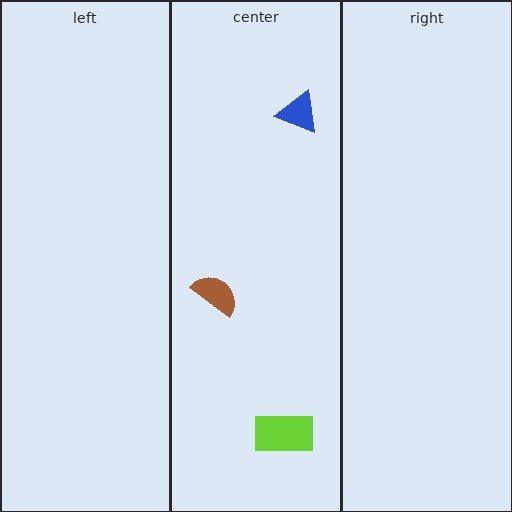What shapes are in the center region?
The brown semicircle, the lime rectangle, the blue triangle.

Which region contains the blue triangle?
The center region.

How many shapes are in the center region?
3.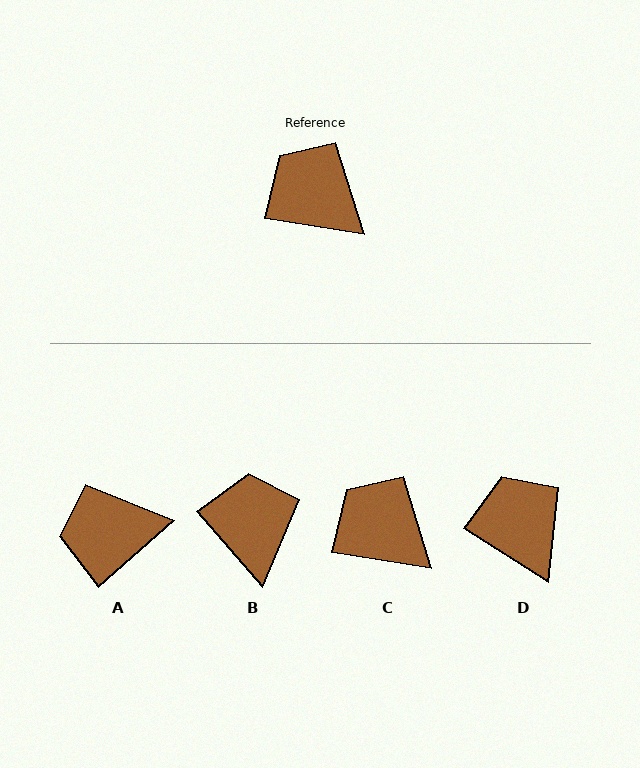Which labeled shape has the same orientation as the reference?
C.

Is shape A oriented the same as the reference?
No, it is off by about 51 degrees.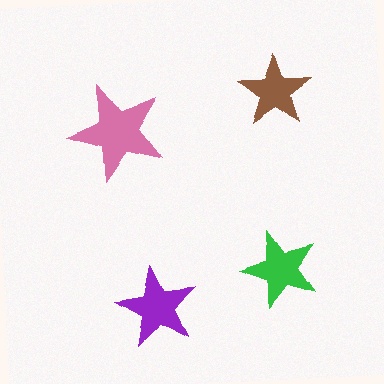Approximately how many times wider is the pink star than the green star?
About 1.5 times wider.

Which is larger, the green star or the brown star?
The green one.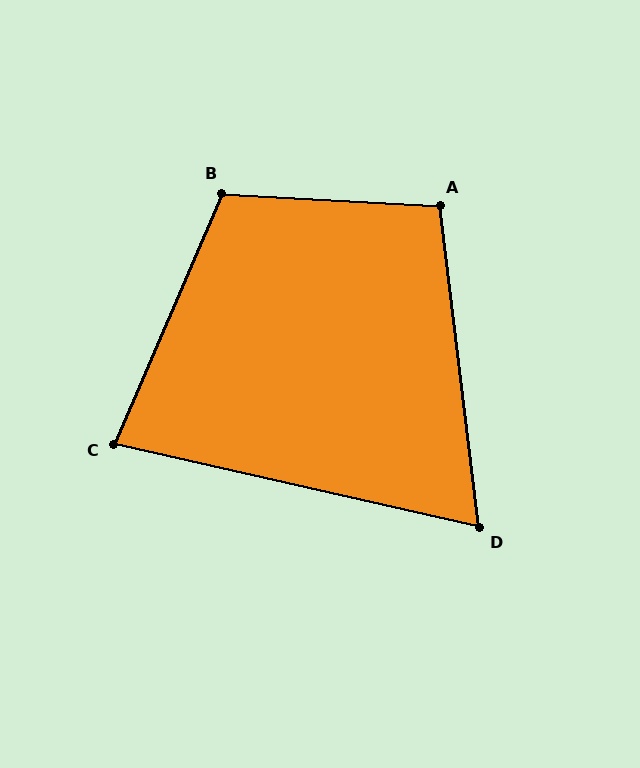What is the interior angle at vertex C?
Approximately 80 degrees (acute).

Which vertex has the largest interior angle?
B, at approximately 110 degrees.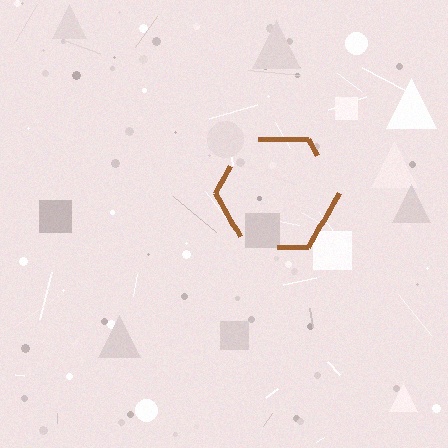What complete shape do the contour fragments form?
The contour fragments form a hexagon.